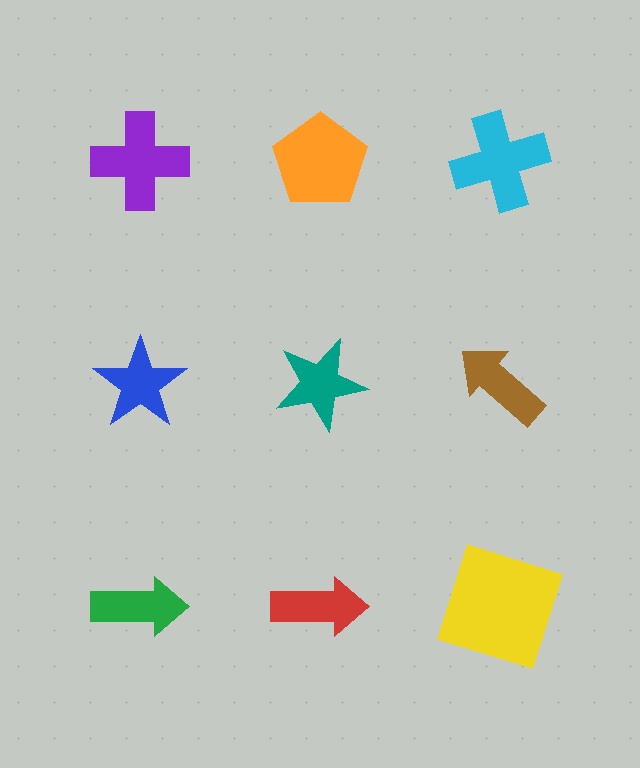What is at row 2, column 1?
A blue star.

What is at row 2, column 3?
A brown arrow.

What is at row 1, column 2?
An orange pentagon.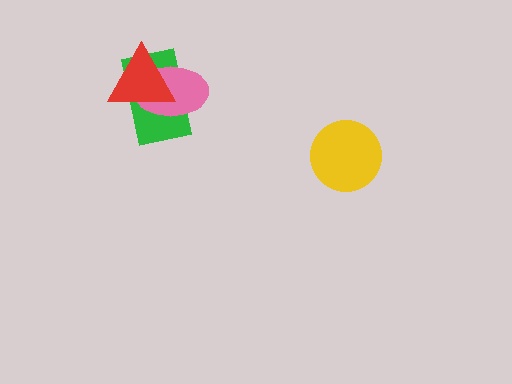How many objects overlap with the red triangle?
2 objects overlap with the red triangle.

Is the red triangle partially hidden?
No, no other shape covers it.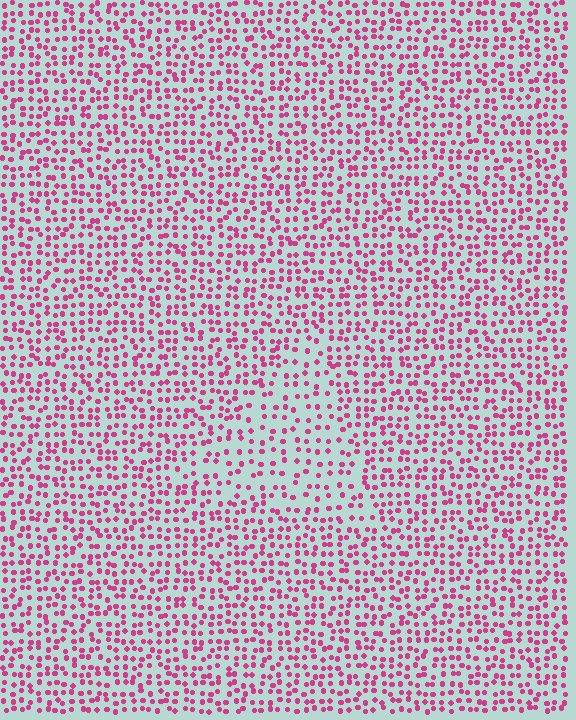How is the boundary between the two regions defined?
The boundary is defined by a change in element density (approximately 1.7x ratio). All elements are the same color, size, and shape.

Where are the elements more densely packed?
The elements are more densely packed outside the triangle boundary.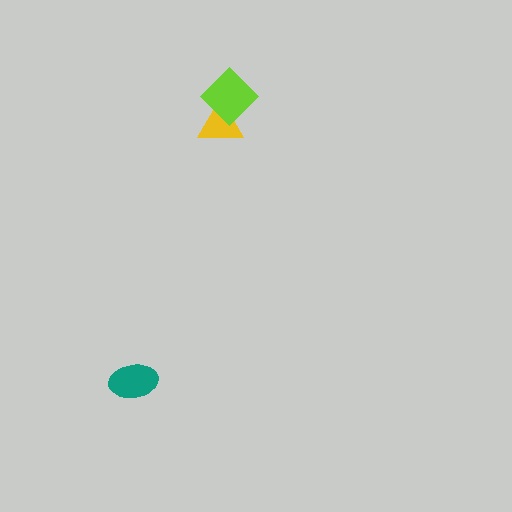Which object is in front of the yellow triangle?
The lime diamond is in front of the yellow triangle.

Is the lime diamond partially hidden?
No, no other shape covers it.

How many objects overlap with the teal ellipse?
0 objects overlap with the teal ellipse.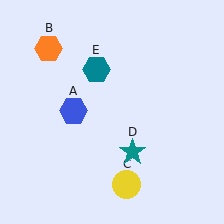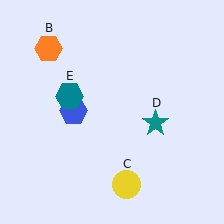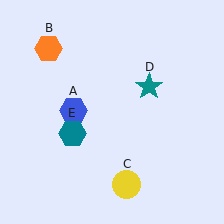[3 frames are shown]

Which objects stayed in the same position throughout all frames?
Blue hexagon (object A) and orange hexagon (object B) and yellow circle (object C) remained stationary.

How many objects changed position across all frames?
2 objects changed position: teal star (object D), teal hexagon (object E).